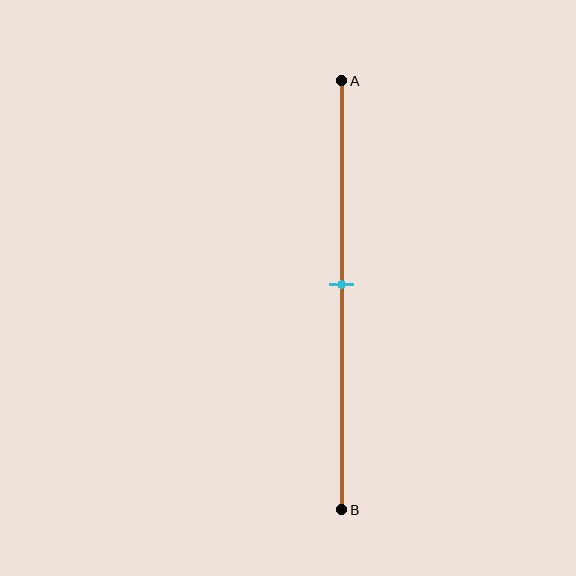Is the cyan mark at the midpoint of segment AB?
Yes, the mark is approximately at the midpoint.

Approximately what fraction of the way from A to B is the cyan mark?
The cyan mark is approximately 45% of the way from A to B.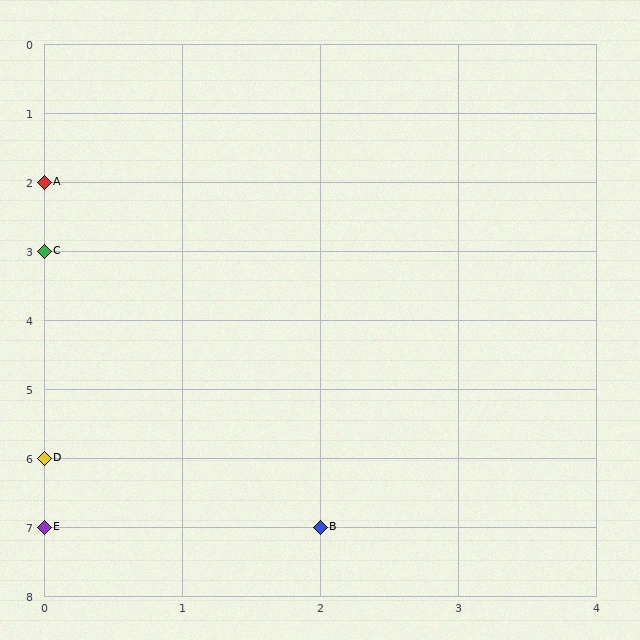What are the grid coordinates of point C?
Point C is at grid coordinates (0, 3).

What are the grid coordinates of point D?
Point D is at grid coordinates (0, 6).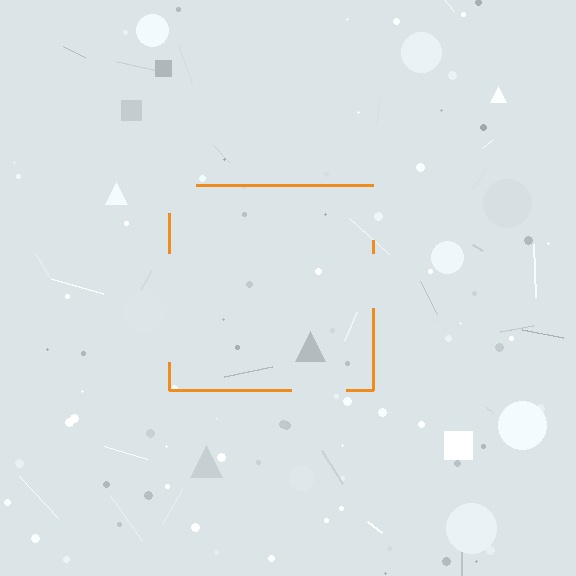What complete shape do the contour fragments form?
The contour fragments form a square.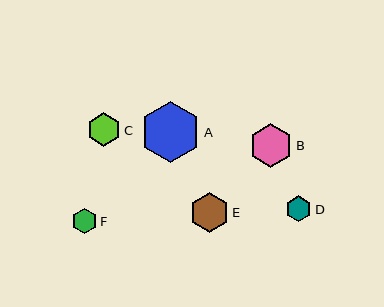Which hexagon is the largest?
Hexagon A is the largest with a size of approximately 60 pixels.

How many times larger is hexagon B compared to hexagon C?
Hexagon B is approximately 1.3 times the size of hexagon C.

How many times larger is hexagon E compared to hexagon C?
Hexagon E is approximately 1.2 times the size of hexagon C.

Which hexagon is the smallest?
Hexagon F is the smallest with a size of approximately 25 pixels.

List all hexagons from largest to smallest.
From largest to smallest: A, B, E, C, D, F.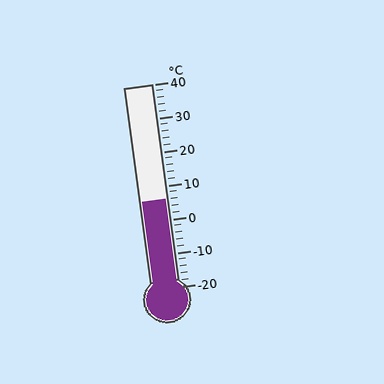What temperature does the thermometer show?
The thermometer shows approximately 6°C.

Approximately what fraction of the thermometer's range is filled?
The thermometer is filled to approximately 45% of its range.